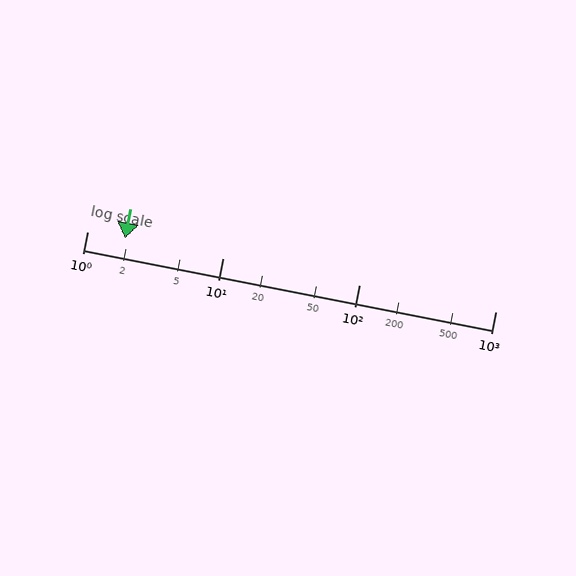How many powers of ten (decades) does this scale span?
The scale spans 3 decades, from 1 to 1000.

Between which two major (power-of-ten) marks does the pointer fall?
The pointer is between 1 and 10.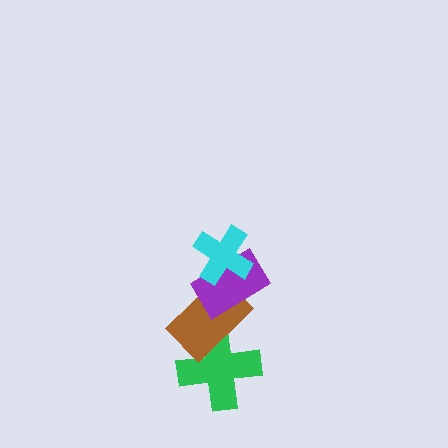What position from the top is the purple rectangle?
The purple rectangle is 2nd from the top.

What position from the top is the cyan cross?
The cyan cross is 1st from the top.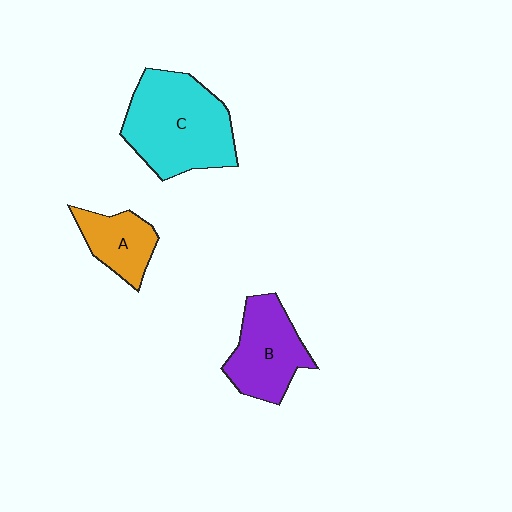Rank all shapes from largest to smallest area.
From largest to smallest: C (cyan), B (purple), A (orange).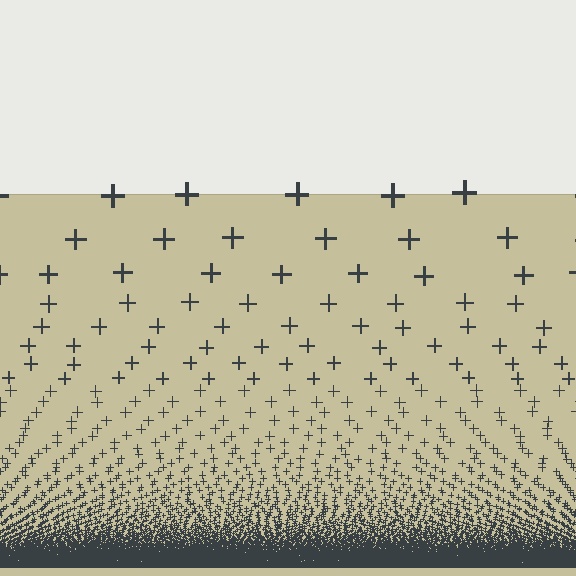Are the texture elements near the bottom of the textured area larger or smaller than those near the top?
Smaller. The gradient is inverted — elements near the bottom are smaller and denser.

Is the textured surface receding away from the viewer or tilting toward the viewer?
The surface appears to tilt toward the viewer. Texture elements get larger and sparser toward the top.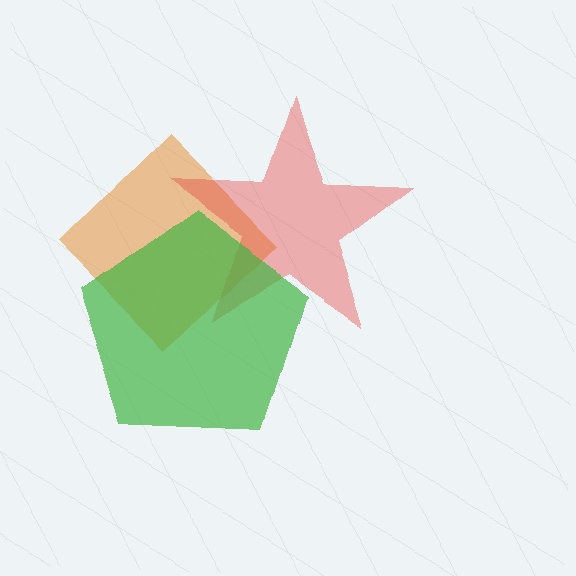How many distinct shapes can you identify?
There are 3 distinct shapes: an orange diamond, a red star, a green pentagon.